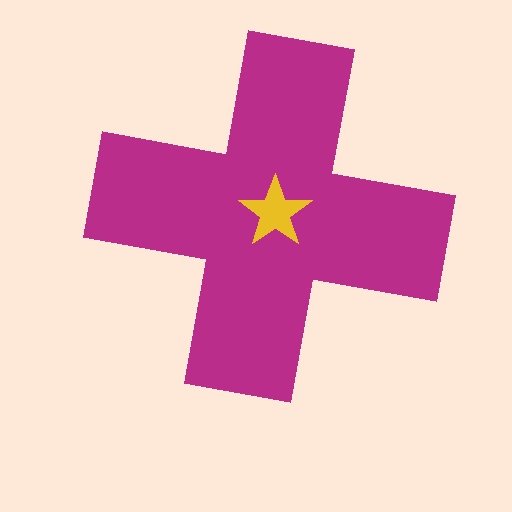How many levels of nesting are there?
2.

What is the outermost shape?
The magenta cross.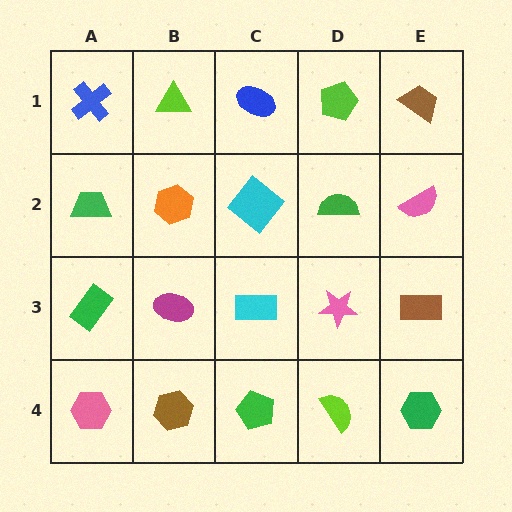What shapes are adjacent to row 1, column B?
An orange hexagon (row 2, column B), a blue cross (row 1, column A), a blue ellipse (row 1, column C).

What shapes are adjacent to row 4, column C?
A cyan rectangle (row 3, column C), a brown hexagon (row 4, column B), a lime semicircle (row 4, column D).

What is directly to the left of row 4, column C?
A brown hexagon.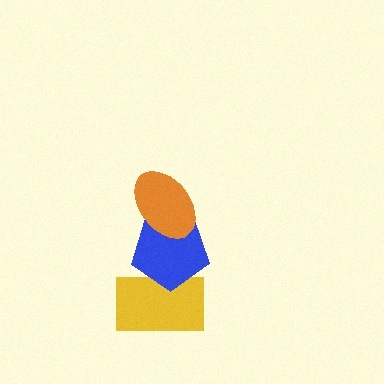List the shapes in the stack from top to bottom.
From top to bottom: the orange ellipse, the blue pentagon, the yellow rectangle.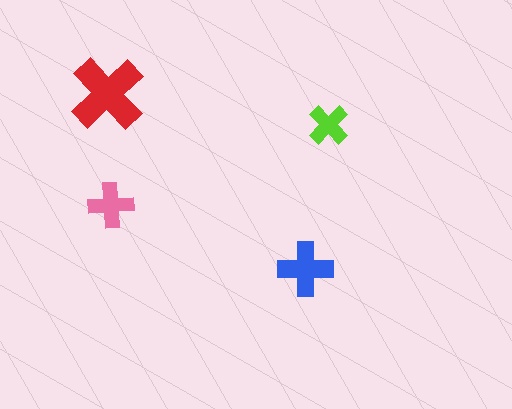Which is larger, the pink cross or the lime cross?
The pink one.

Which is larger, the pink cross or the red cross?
The red one.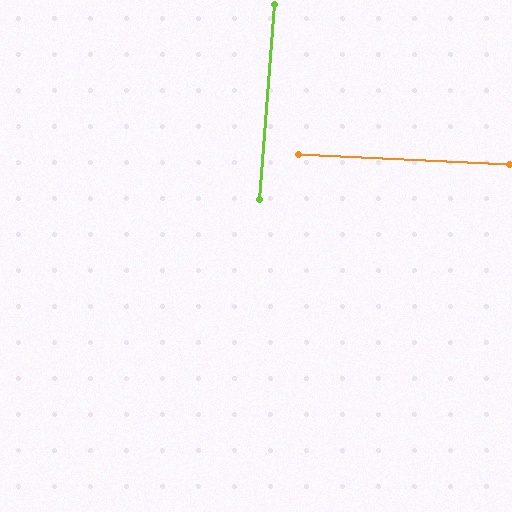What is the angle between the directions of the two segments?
Approximately 88 degrees.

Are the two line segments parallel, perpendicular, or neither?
Perpendicular — they meet at approximately 88°.